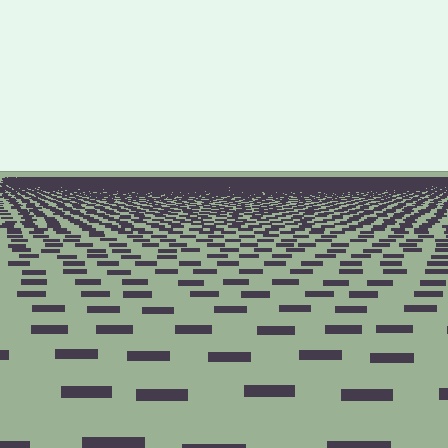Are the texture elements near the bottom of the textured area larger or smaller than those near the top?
Larger. Near the bottom, elements are closer to the viewer and appear at a bigger on-screen size.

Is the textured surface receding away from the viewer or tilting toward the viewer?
The surface is receding away from the viewer. Texture elements get smaller and denser toward the top.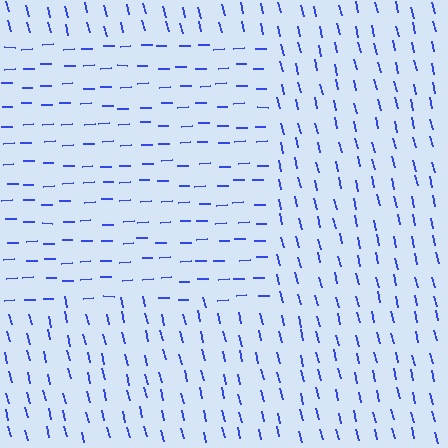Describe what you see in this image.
The image is filled with small blue line segments. A rectangle region in the image has lines oriented differently from the surrounding lines, creating a visible texture boundary.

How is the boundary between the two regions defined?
The boundary is defined purely by a change in line orientation (approximately 78 degrees difference). All lines are the same color and thickness.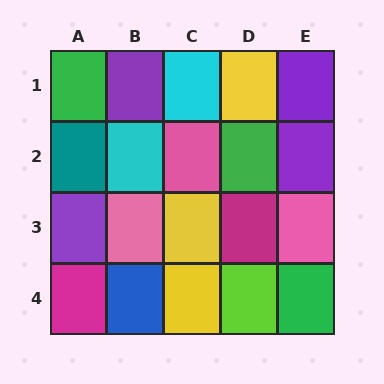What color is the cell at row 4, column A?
Magenta.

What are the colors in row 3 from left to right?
Purple, pink, yellow, magenta, pink.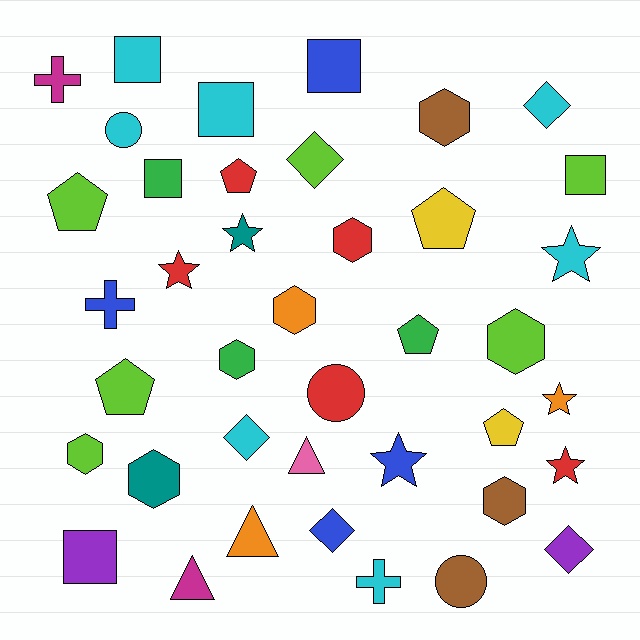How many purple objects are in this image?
There are 2 purple objects.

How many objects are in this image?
There are 40 objects.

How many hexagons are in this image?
There are 8 hexagons.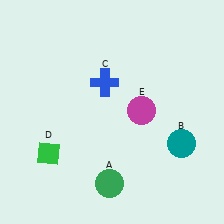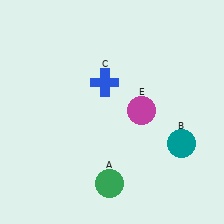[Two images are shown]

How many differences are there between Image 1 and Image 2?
There is 1 difference between the two images.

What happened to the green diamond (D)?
The green diamond (D) was removed in Image 2. It was in the bottom-left area of Image 1.